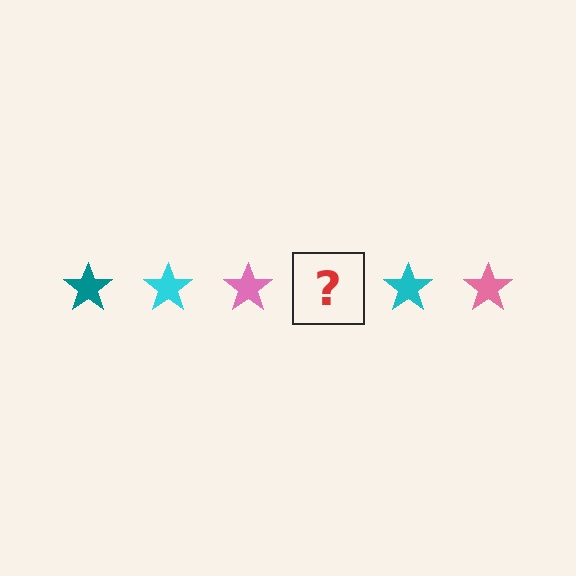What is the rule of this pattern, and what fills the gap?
The rule is that the pattern cycles through teal, cyan, pink stars. The gap should be filled with a teal star.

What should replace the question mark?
The question mark should be replaced with a teal star.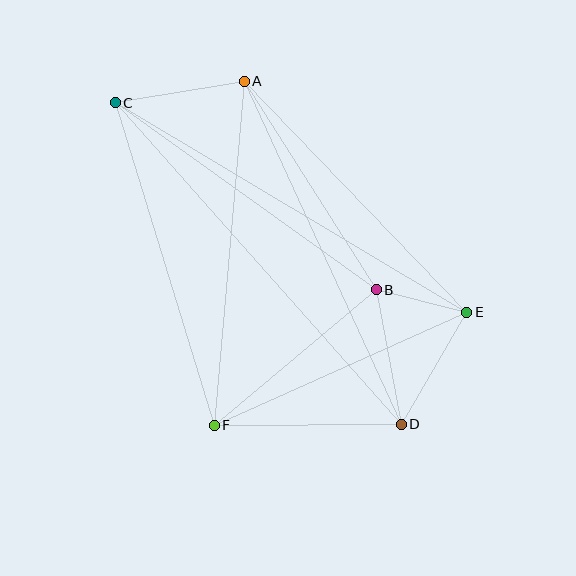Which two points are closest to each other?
Points B and E are closest to each other.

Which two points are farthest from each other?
Points C and D are farthest from each other.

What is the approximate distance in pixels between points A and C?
The distance between A and C is approximately 131 pixels.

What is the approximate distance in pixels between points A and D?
The distance between A and D is approximately 378 pixels.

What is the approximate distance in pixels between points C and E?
The distance between C and E is approximately 409 pixels.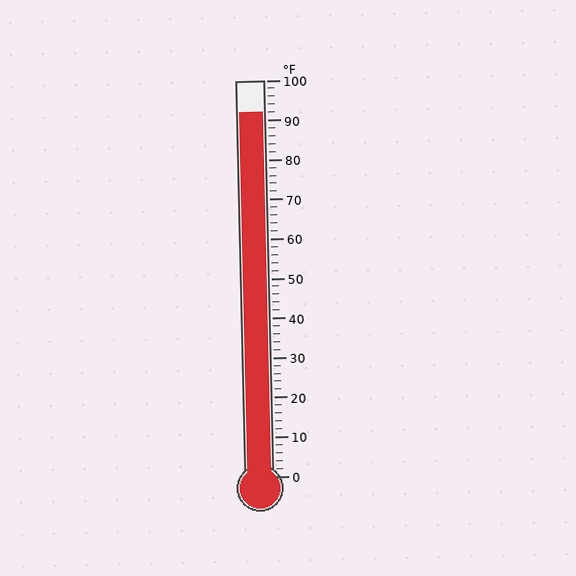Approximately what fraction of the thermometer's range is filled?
The thermometer is filled to approximately 90% of its range.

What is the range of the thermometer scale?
The thermometer scale ranges from 0°F to 100°F.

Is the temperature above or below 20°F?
The temperature is above 20°F.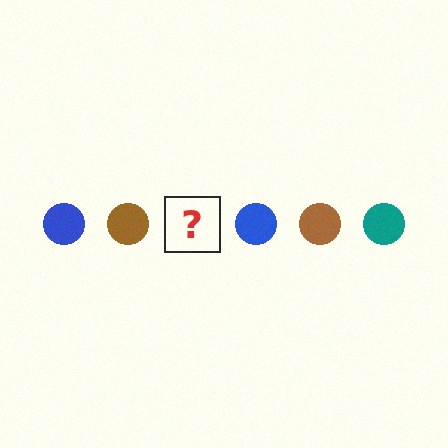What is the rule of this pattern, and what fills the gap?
The rule is that the pattern cycles through blue, brown, teal circles. The gap should be filled with a teal circle.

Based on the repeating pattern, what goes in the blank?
The blank should be a teal circle.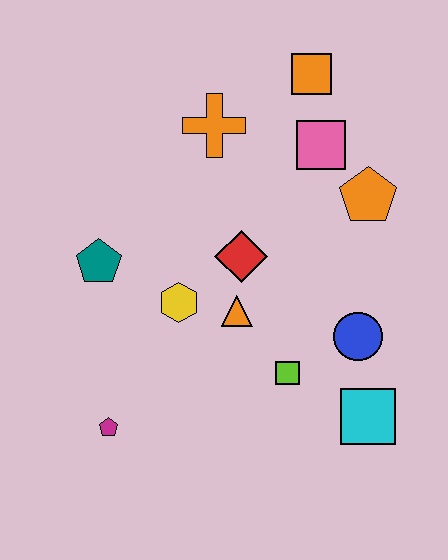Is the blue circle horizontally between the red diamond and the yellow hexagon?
No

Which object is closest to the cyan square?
The blue circle is closest to the cyan square.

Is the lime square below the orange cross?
Yes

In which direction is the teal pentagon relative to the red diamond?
The teal pentagon is to the left of the red diamond.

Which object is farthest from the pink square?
The magenta pentagon is farthest from the pink square.